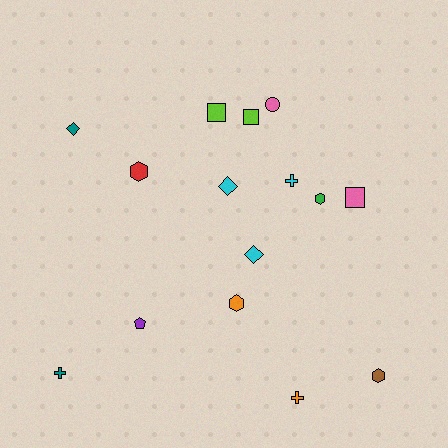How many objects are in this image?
There are 15 objects.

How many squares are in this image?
There are 3 squares.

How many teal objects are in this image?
There are 2 teal objects.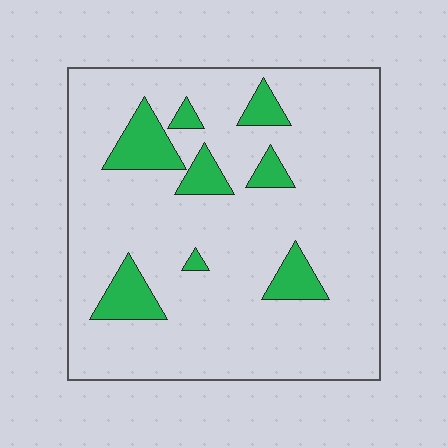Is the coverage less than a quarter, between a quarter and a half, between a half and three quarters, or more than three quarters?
Less than a quarter.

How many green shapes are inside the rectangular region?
8.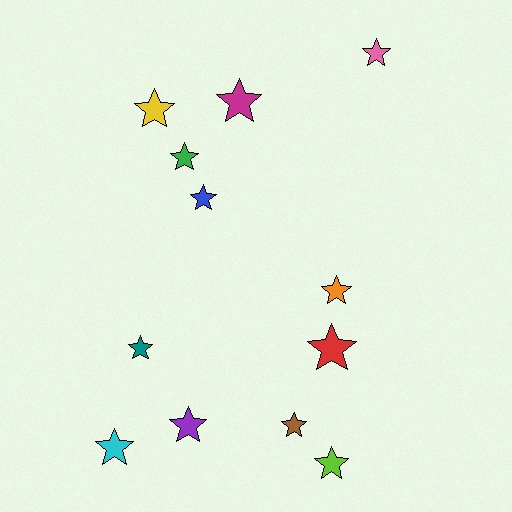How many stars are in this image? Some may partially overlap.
There are 12 stars.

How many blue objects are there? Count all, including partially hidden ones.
There is 1 blue object.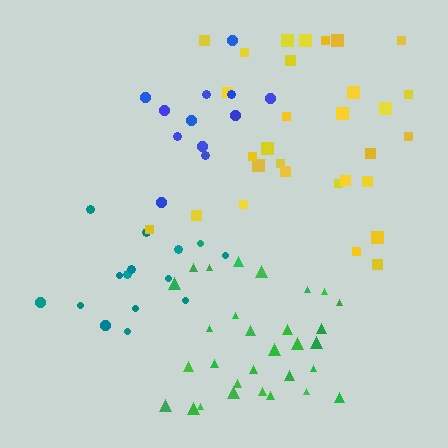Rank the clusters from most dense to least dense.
green, blue, teal, yellow.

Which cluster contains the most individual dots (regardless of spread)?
Yellow (30).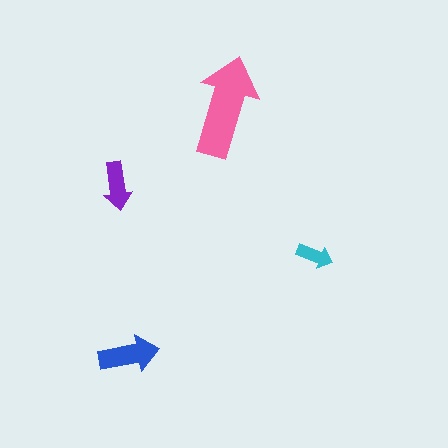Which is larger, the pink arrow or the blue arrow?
The pink one.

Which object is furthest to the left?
The purple arrow is leftmost.